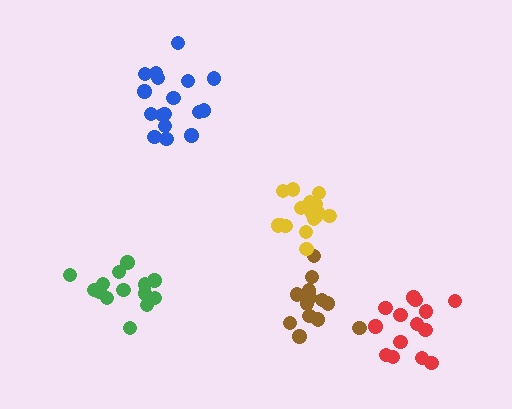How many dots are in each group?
Group 1: 14 dots, Group 2: 17 dots, Group 3: 13 dots, Group 4: 17 dots, Group 5: 14 dots (75 total).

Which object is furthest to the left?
The green cluster is leftmost.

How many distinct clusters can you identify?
There are 5 distinct clusters.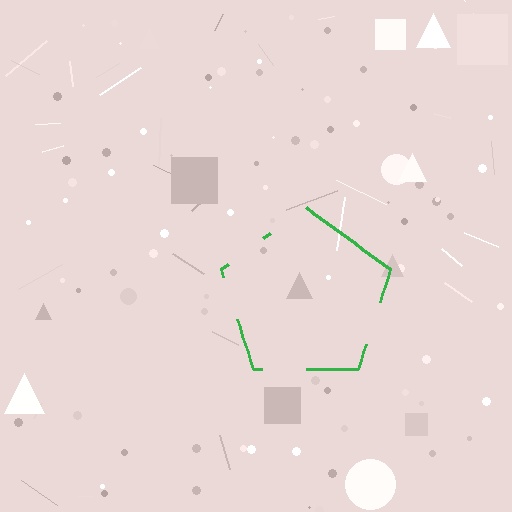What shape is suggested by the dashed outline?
The dashed outline suggests a pentagon.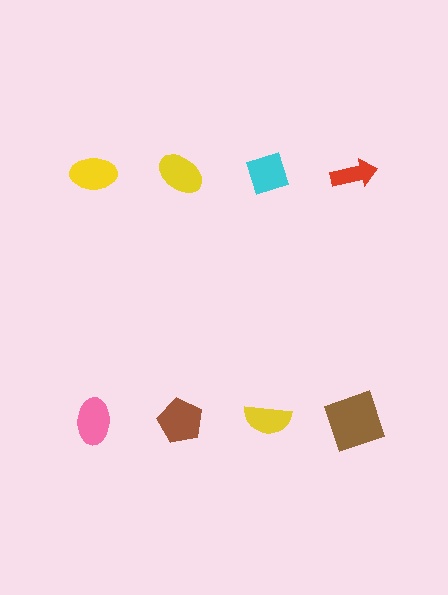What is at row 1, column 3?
A cyan diamond.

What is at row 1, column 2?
A yellow ellipse.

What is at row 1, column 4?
A red arrow.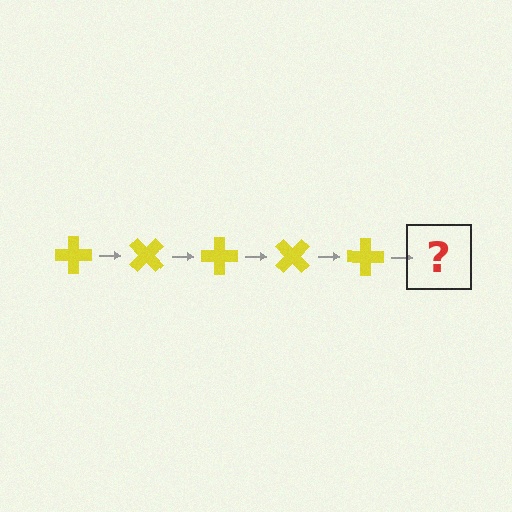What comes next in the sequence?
The next element should be a yellow cross rotated 225 degrees.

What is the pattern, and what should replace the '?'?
The pattern is that the cross rotates 45 degrees each step. The '?' should be a yellow cross rotated 225 degrees.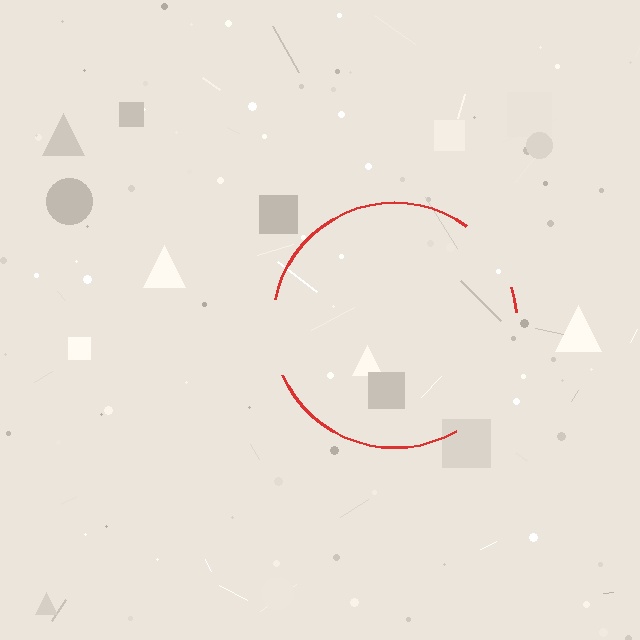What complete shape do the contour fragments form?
The contour fragments form a circle.